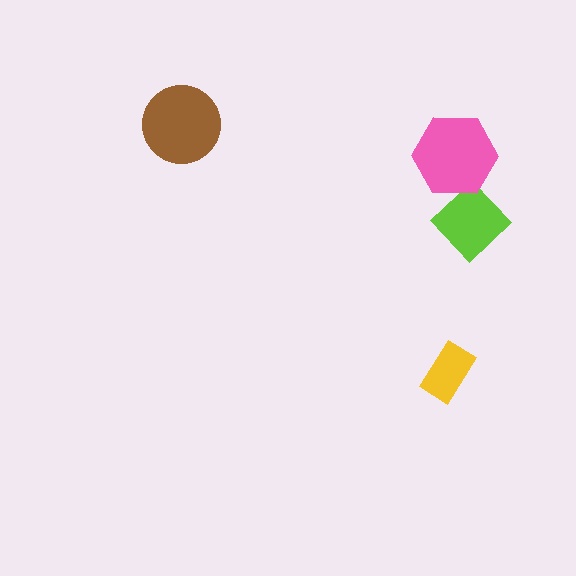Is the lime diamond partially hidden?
Yes, it is partially covered by another shape.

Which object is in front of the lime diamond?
The pink hexagon is in front of the lime diamond.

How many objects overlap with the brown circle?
0 objects overlap with the brown circle.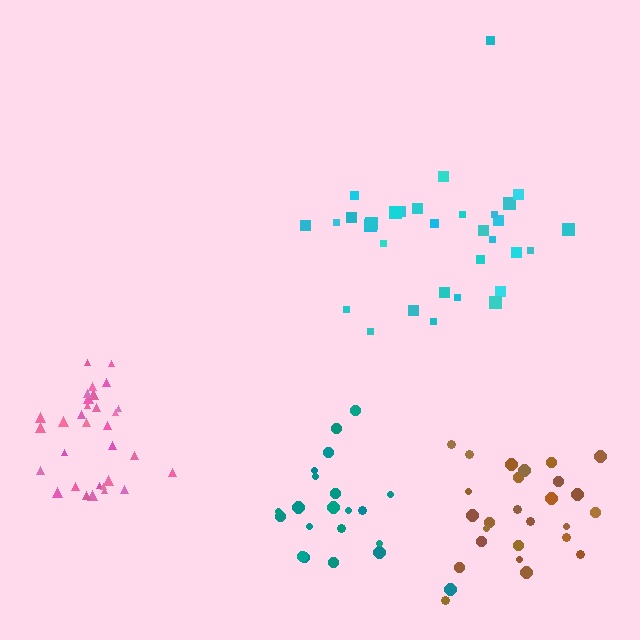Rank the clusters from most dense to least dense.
pink, brown, teal, cyan.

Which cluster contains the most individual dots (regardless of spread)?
Cyan (32).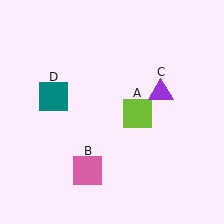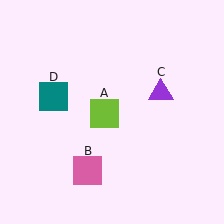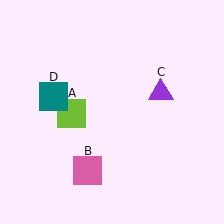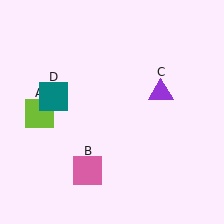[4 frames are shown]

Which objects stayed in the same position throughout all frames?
Pink square (object B) and purple triangle (object C) and teal square (object D) remained stationary.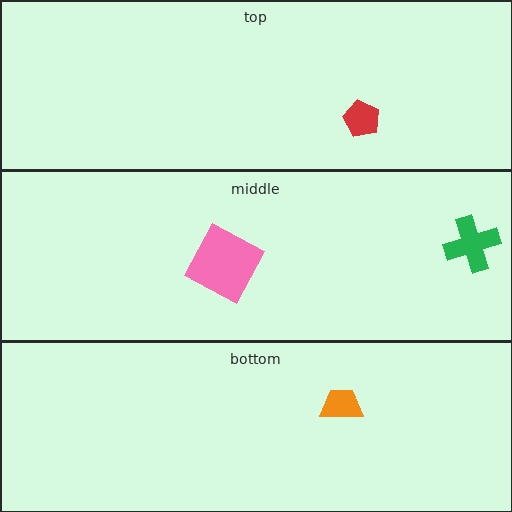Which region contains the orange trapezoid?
The bottom region.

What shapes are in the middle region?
The green cross, the pink square.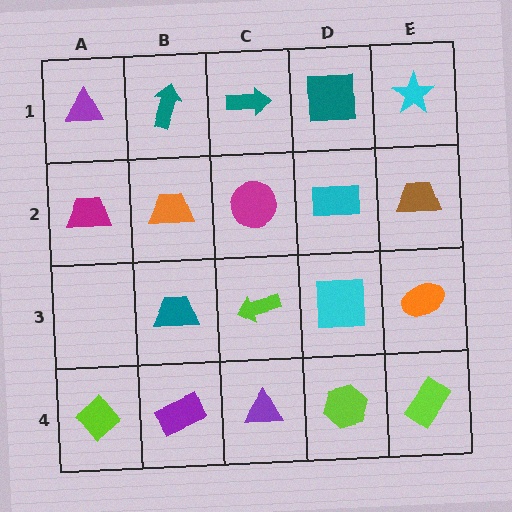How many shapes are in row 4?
5 shapes.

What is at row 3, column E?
An orange ellipse.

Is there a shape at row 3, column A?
No, that cell is empty.